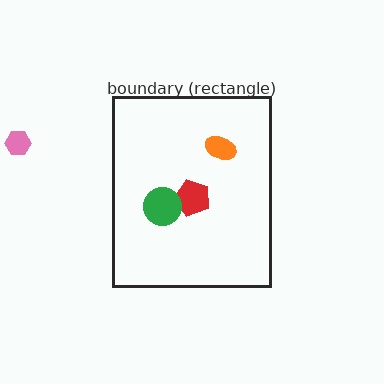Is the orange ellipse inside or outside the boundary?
Inside.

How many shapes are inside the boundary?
3 inside, 1 outside.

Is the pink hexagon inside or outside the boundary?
Outside.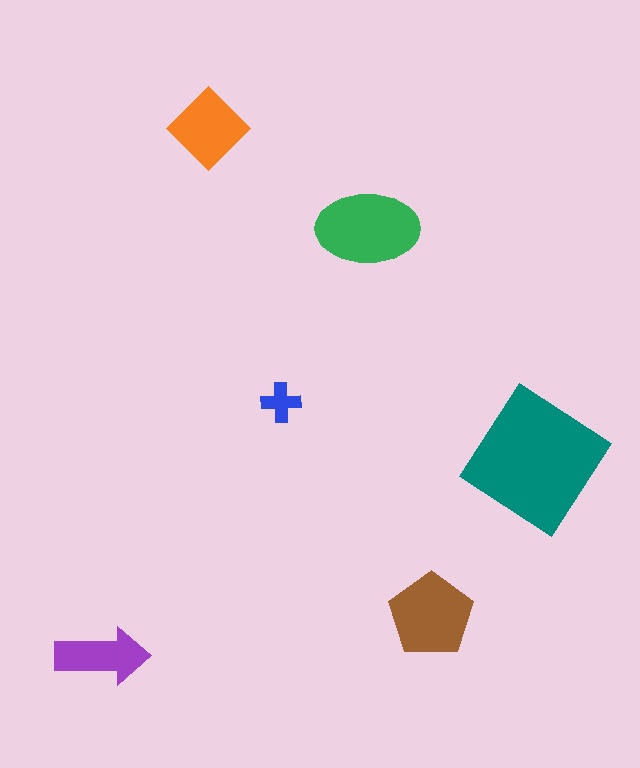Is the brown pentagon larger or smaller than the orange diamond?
Larger.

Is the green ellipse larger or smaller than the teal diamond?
Smaller.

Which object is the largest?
The teal diamond.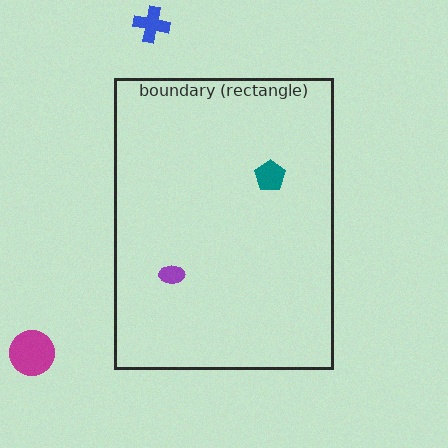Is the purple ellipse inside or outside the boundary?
Inside.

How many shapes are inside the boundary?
2 inside, 2 outside.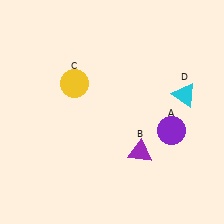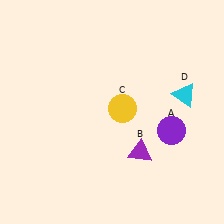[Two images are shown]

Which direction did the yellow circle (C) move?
The yellow circle (C) moved right.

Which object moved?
The yellow circle (C) moved right.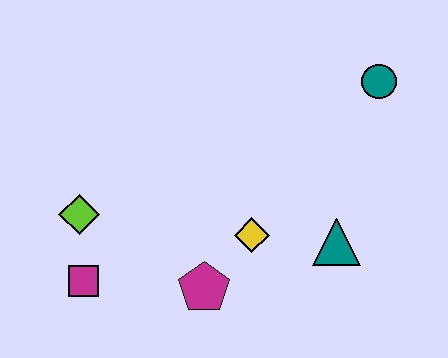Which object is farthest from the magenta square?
The teal circle is farthest from the magenta square.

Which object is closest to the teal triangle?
The yellow diamond is closest to the teal triangle.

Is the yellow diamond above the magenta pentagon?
Yes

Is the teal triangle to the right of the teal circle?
No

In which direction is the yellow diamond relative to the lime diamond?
The yellow diamond is to the right of the lime diamond.